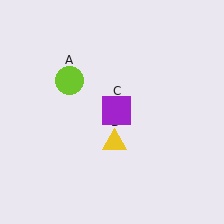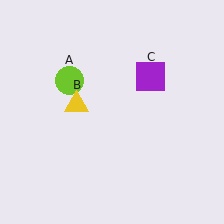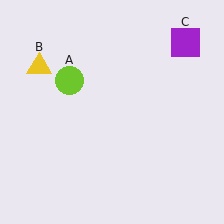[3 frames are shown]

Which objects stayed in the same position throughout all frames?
Lime circle (object A) remained stationary.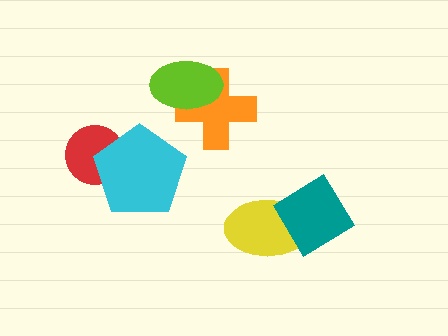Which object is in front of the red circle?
The cyan pentagon is in front of the red circle.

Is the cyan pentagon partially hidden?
No, no other shape covers it.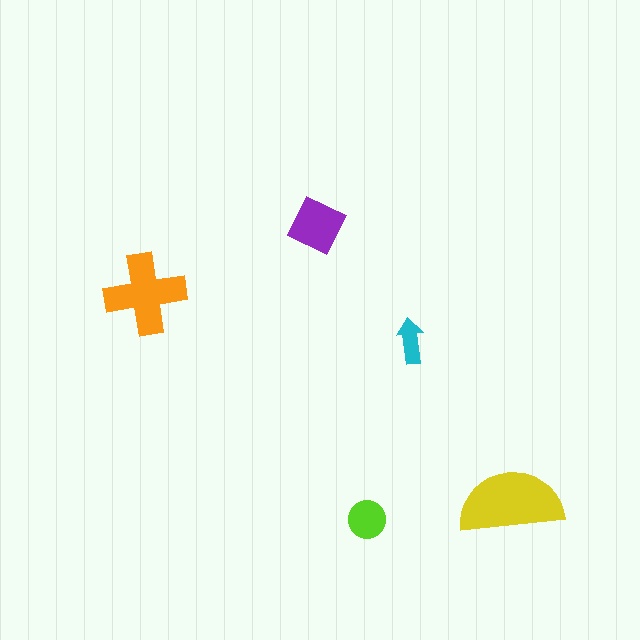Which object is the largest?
The yellow semicircle.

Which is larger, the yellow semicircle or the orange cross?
The yellow semicircle.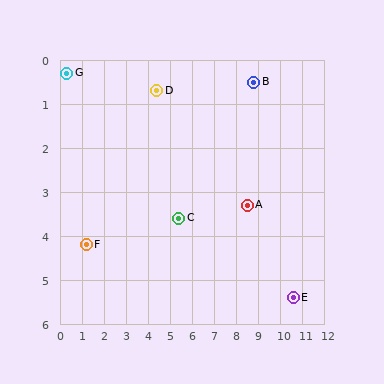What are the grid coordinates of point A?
Point A is at approximately (8.5, 3.3).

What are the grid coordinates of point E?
Point E is at approximately (10.6, 5.4).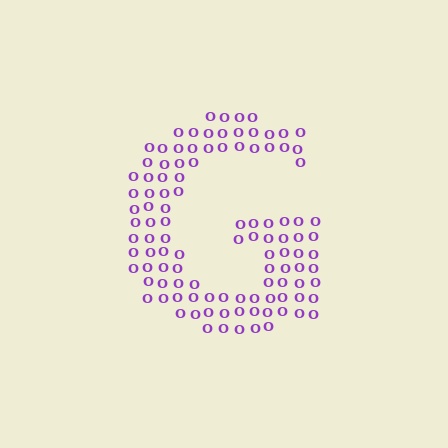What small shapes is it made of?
It is made of small letter O's.